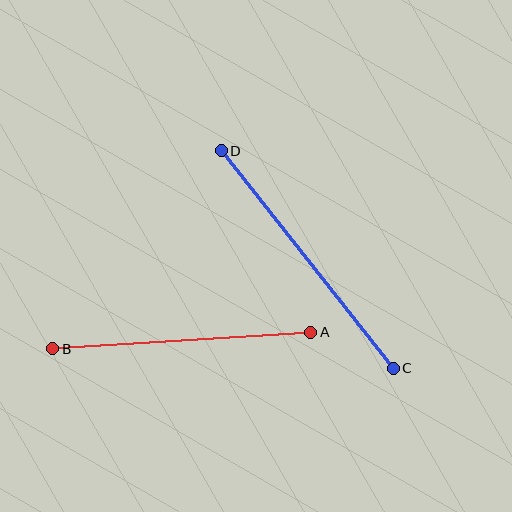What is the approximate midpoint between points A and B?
The midpoint is at approximately (182, 340) pixels.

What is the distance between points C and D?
The distance is approximately 277 pixels.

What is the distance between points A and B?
The distance is approximately 259 pixels.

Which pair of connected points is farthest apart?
Points C and D are farthest apart.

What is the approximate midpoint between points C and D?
The midpoint is at approximately (307, 259) pixels.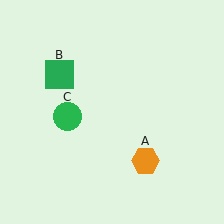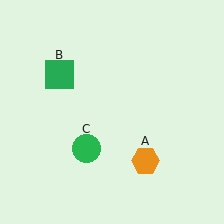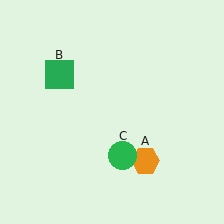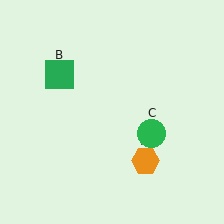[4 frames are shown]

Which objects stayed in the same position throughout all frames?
Orange hexagon (object A) and green square (object B) remained stationary.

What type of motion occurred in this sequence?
The green circle (object C) rotated counterclockwise around the center of the scene.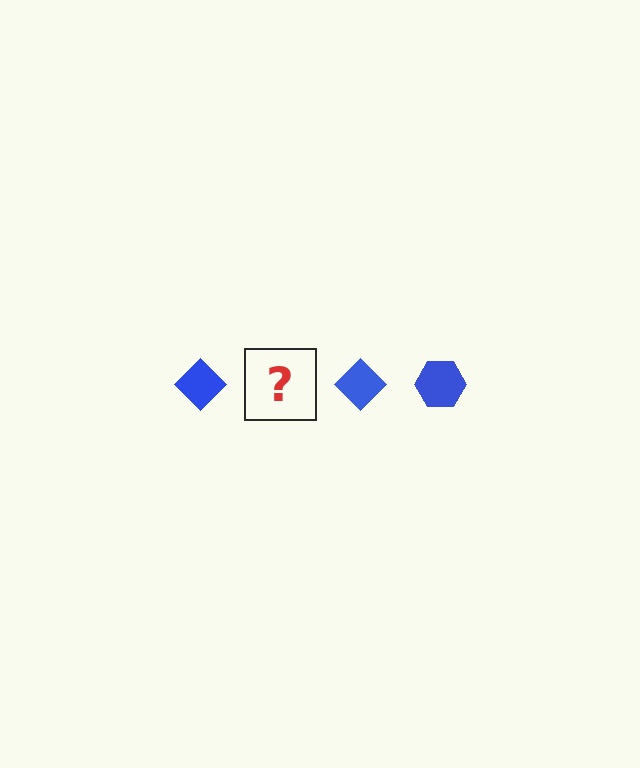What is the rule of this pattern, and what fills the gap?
The rule is that the pattern cycles through diamond, hexagon shapes in blue. The gap should be filled with a blue hexagon.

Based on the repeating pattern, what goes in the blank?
The blank should be a blue hexagon.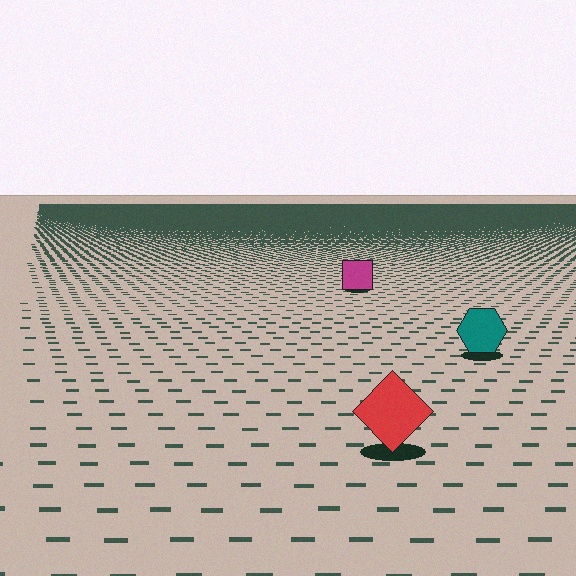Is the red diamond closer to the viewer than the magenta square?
Yes. The red diamond is closer — you can tell from the texture gradient: the ground texture is coarser near it.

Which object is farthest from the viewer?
The magenta square is farthest from the viewer. It appears smaller and the ground texture around it is denser.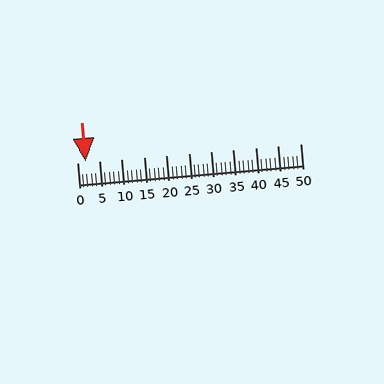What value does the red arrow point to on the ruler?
The red arrow points to approximately 2.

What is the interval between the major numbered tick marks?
The major tick marks are spaced 5 units apart.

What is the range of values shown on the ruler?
The ruler shows values from 0 to 50.